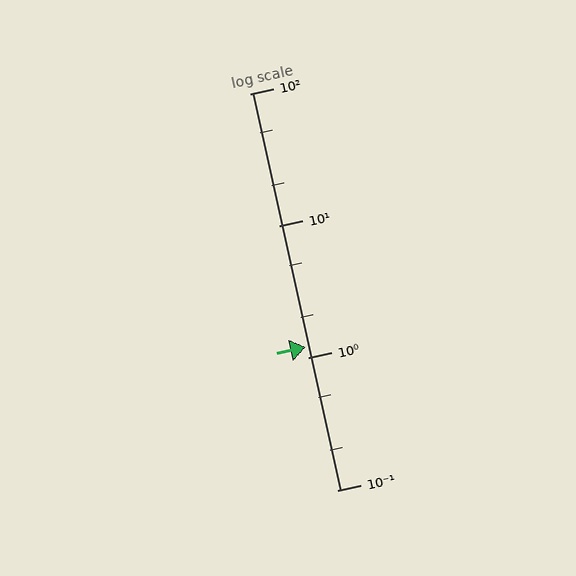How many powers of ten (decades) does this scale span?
The scale spans 3 decades, from 0.1 to 100.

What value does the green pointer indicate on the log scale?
The pointer indicates approximately 1.2.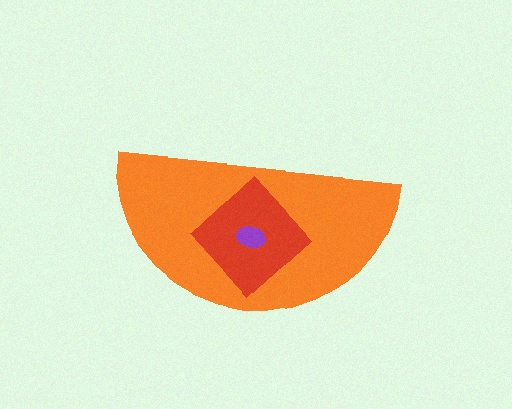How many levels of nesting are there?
3.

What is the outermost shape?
The orange semicircle.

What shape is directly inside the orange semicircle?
The red diamond.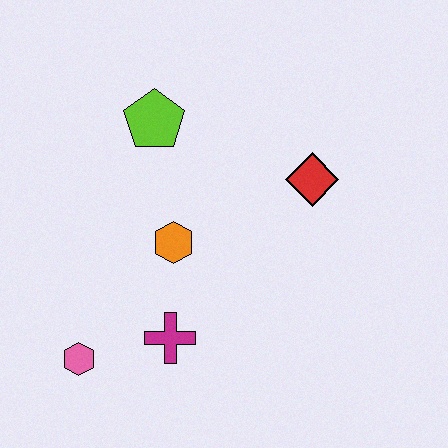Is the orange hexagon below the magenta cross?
No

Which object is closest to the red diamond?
The orange hexagon is closest to the red diamond.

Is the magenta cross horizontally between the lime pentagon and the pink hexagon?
No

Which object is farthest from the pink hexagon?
The red diamond is farthest from the pink hexagon.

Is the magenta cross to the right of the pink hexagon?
Yes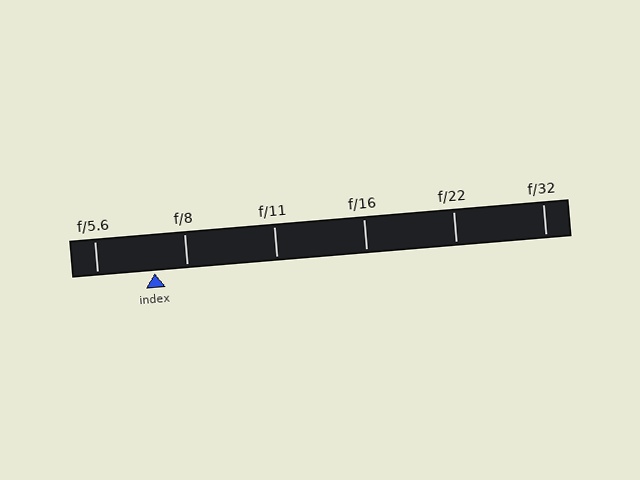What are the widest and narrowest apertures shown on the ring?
The widest aperture shown is f/5.6 and the narrowest is f/32.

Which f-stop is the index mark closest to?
The index mark is closest to f/8.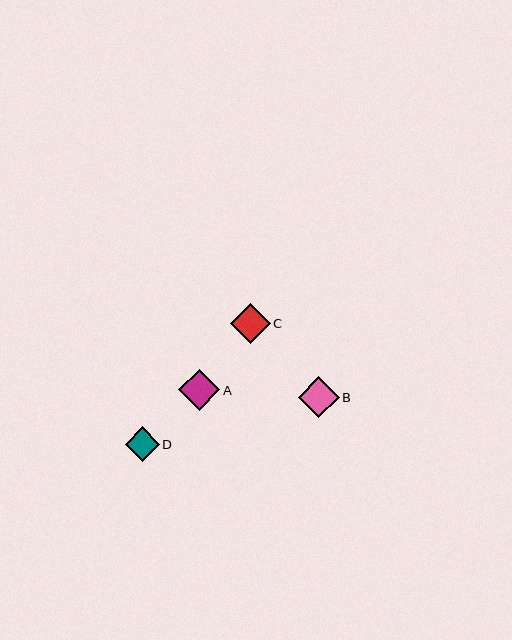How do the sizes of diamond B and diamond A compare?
Diamond B and diamond A are approximately the same size.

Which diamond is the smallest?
Diamond D is the smallest with a size of approximately 34 pixels.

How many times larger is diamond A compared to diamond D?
Diamond A is approximately 1.2 times the size of diamond D.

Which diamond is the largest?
Diamond B is the largest with a size of approximately 41 pixels.